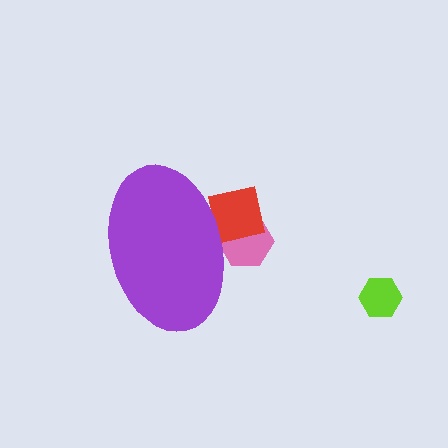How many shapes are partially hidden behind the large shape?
2 shapes are partially hidden.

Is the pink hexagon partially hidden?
Yes, the pink hexagon is partially hidden behind the purple ellipse.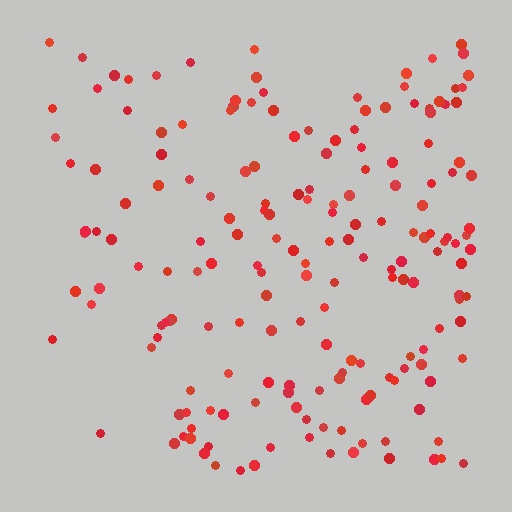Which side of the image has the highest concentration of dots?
The right.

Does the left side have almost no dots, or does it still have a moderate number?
Still a moderate number, just noticeably fewer than the right.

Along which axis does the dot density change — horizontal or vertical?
Horizontal.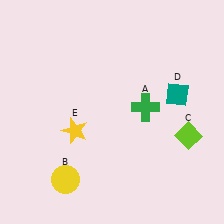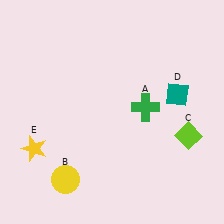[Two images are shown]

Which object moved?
The yellow star (E) moved left.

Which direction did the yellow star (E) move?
The yellow star (E) moved left.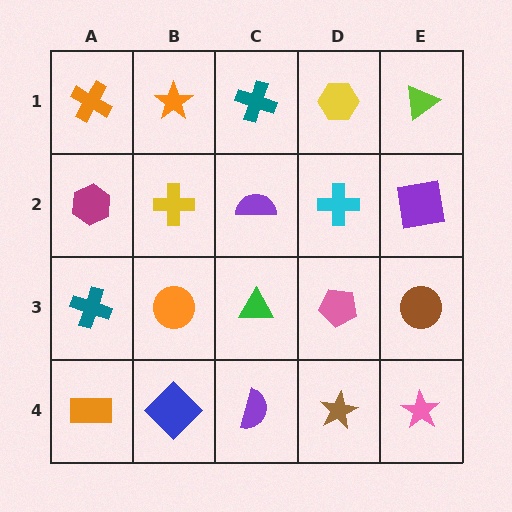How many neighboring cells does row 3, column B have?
4.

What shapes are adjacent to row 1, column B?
A yellow cross (row 2, column B), an orange cross (row 1, column A), a teal cross (row 1, column C).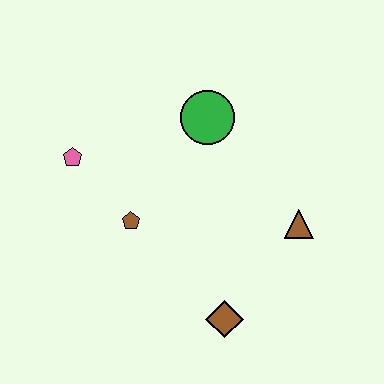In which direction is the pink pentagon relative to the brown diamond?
The pink pentagon is above the brown diamond.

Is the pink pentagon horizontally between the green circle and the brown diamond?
No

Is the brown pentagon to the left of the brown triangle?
Yes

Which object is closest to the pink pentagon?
The brown pentagon is closest to the pink pentagon.